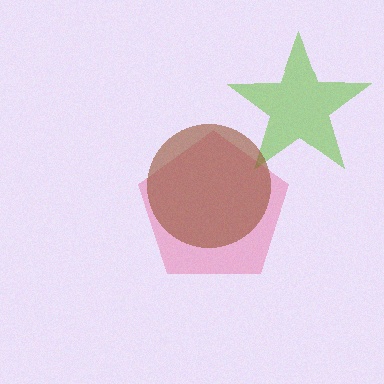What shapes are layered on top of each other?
The layered shapes are: a pink pentagon, a lime star, a brown circle.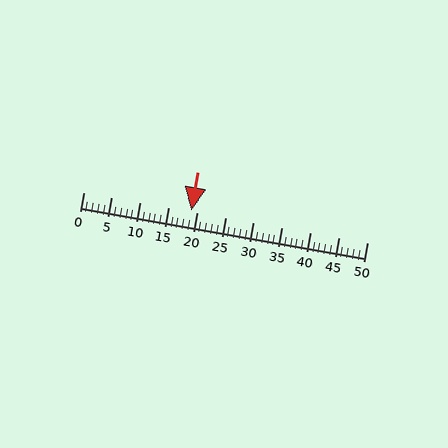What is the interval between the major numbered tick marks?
The major tick marks are spaced 5 units apart.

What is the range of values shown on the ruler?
The ruler shows values from 0 to 50.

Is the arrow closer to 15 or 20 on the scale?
The arrow is closer to 20.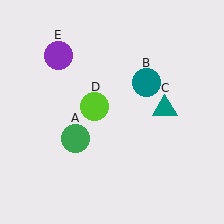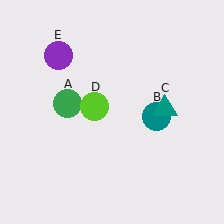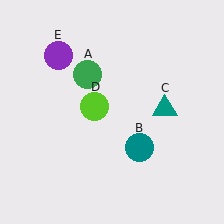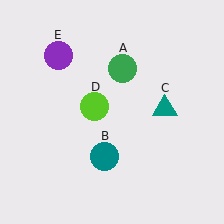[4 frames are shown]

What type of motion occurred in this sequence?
The green circle (object A), teal circle (object B) rotated clockwise around the center of the scene.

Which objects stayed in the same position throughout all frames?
Teal triangle (object C) and lime circle (object D) and purple circle (object E) remained stationary.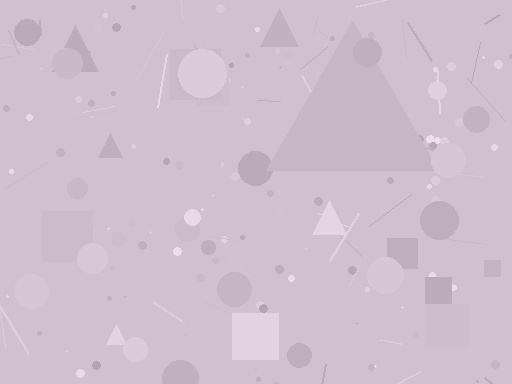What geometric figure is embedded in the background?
A triangle is embedded in the background.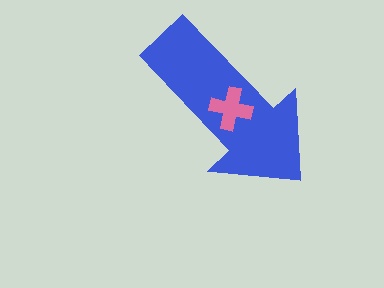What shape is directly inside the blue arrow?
The pink cross.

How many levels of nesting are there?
2.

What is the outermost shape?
The blue arrow.